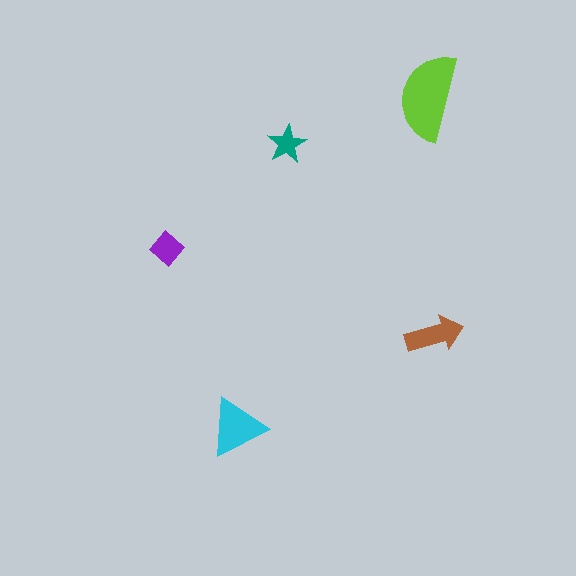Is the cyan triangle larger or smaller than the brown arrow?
Larger.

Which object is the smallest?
The teal star.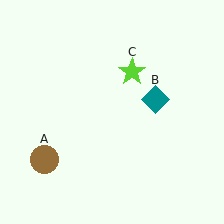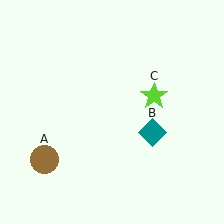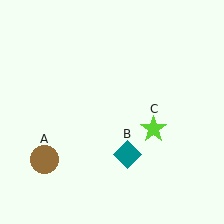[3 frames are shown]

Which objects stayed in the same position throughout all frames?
Brown circle (object A) remained stationary.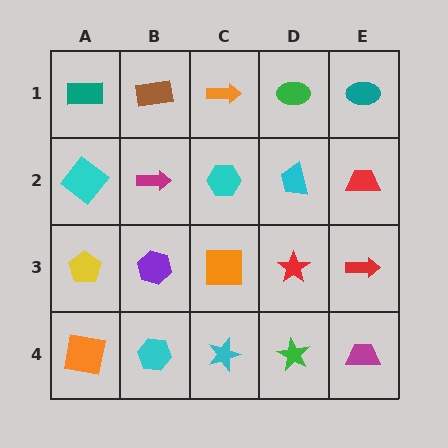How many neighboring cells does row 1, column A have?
2.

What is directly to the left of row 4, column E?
A green star.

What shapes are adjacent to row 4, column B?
A purple hexagon (row 3, column B), an orange square (row 4, column A), a cyan star (row 4, column C).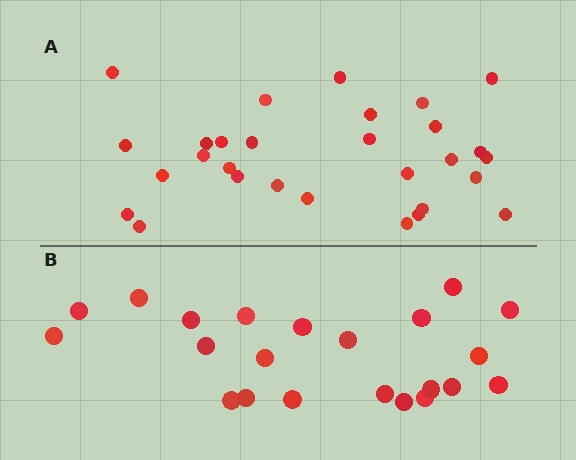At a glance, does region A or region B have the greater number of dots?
Region A (the top region) has more dots.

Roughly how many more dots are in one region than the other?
Region A has roughly 8 or so more dots than region B.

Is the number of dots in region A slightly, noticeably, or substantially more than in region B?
Region A has noticeably more, but not dramatically so. The ratio is roughly 1.3 to 1.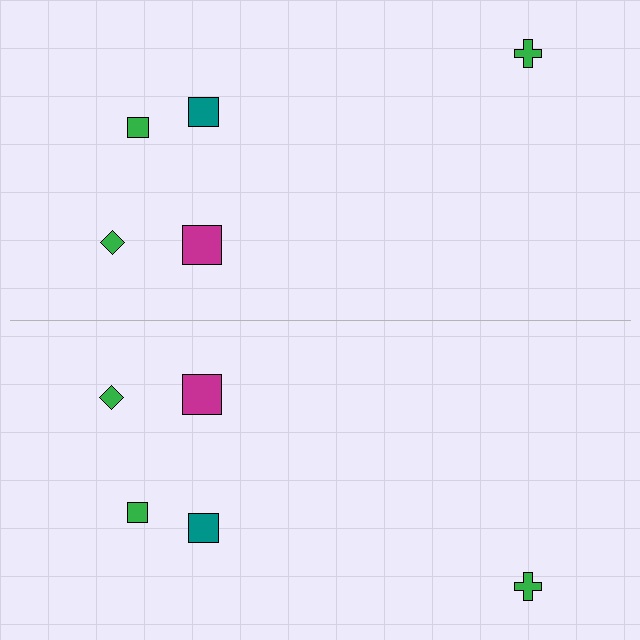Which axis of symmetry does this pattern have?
The pattern has a horizontal axis of symmetry running through the center of the image.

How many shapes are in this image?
There are 10 shapes in this image.